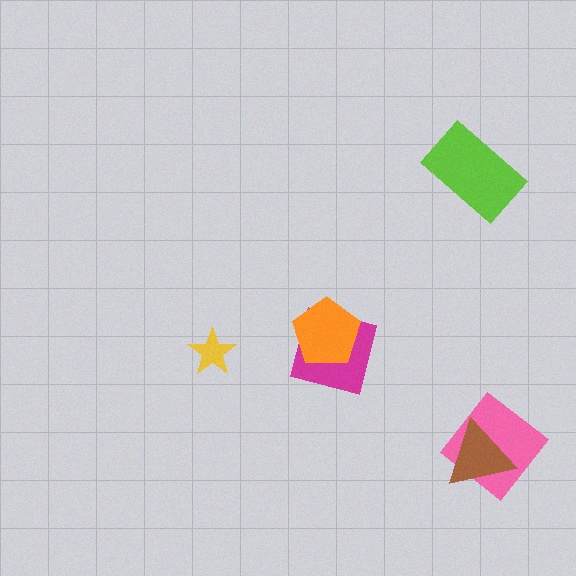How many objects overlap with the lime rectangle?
0 objects overlap with the lime rectangle.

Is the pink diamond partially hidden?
Yes, it is partially covered by another shape.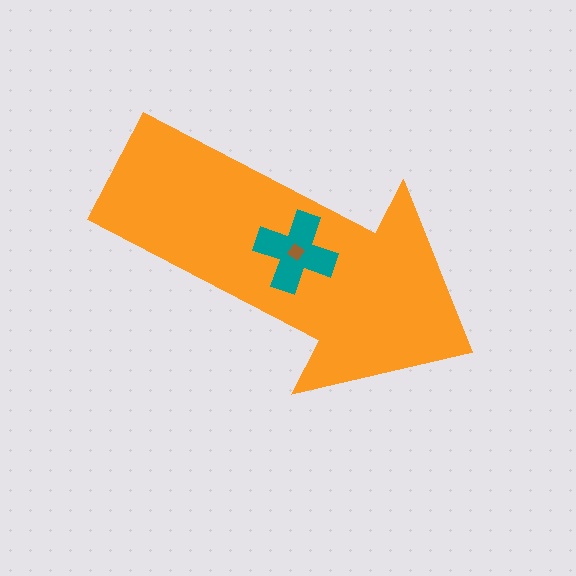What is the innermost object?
The brown diamond.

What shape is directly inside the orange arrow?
The teal cross.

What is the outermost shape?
The orange arrow.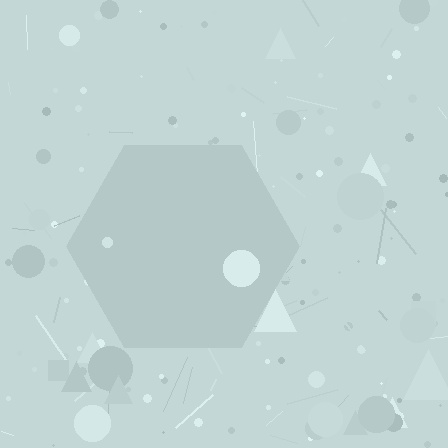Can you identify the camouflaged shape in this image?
The camouflaged shape is a hexagon.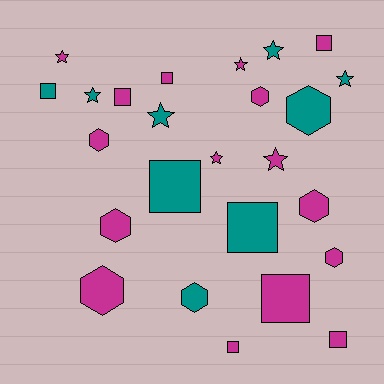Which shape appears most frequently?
Square, with 9 objects.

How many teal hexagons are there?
There are 2 teal hexagons.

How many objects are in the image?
There are 25 objects.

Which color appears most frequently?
Magenta, with 16 objects.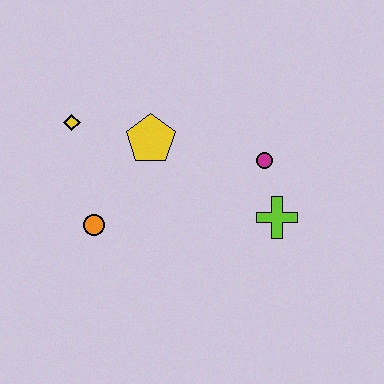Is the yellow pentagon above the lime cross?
Yes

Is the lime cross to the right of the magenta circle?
Yes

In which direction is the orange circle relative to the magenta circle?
The orange circle is to the left of the magenta circle.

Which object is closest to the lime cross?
The magenta circle is closest to the lime cross.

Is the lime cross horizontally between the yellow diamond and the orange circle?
No